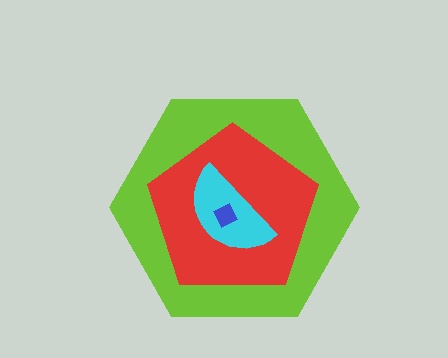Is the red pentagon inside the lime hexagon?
Yes.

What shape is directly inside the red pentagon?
The cyan semicircle.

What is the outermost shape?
The lime hexagon.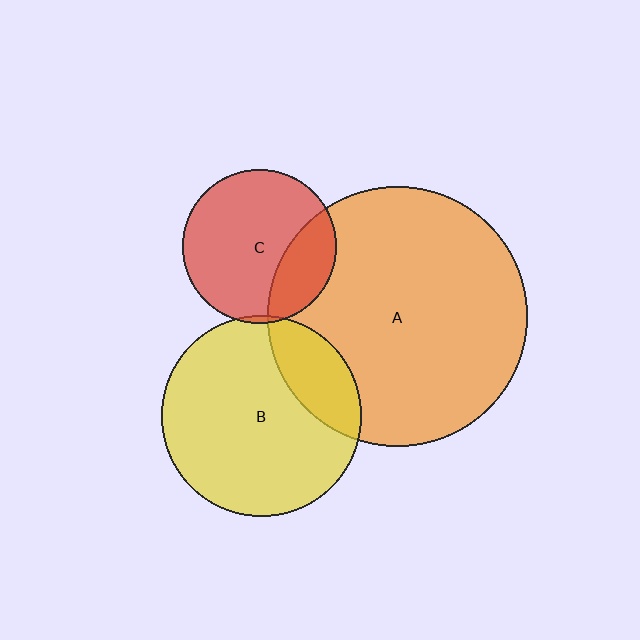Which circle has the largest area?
Circle A (orange).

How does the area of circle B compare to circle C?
Approximately 1.7 times.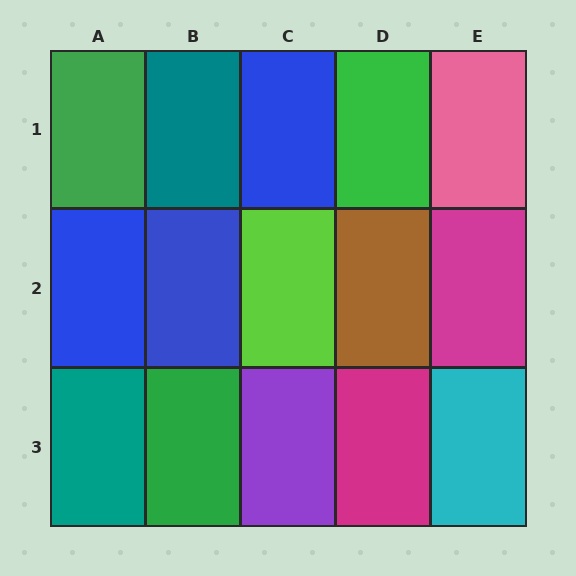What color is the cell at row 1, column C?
Blue.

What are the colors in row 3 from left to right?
Teal, green, purple, magenta, cyan.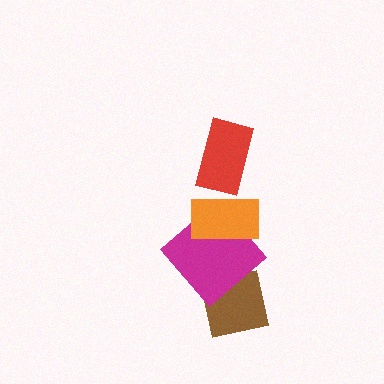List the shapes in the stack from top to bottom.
From top to bottom: the red rectangle, the orange rectangle, the magenta diamond, the brown square.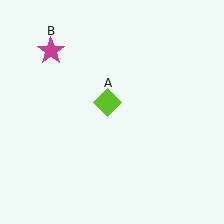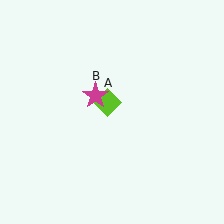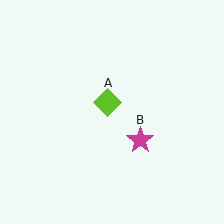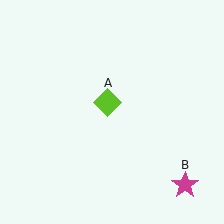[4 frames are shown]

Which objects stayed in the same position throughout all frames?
Lime diamond (object A) remained stationary.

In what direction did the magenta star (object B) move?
The magenta star (object B) moved down and to the right.